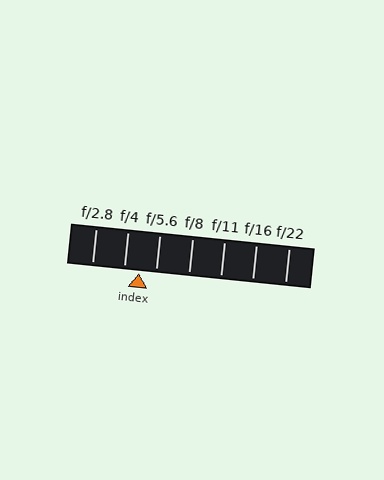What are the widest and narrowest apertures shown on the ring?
The widest aperture shown is f/2.8 and the narrowest is f/22.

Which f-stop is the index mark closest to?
The index mark is closest to f/4.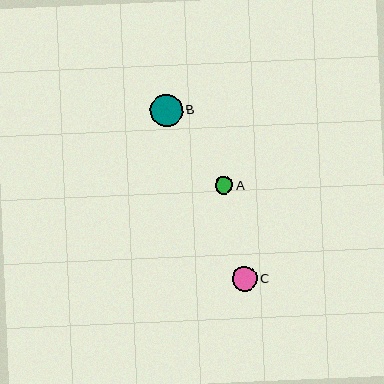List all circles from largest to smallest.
From largest to smallest: B, C, A.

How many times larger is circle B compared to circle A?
Circle B is approximately 1.9 times the size of circle A.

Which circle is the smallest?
Circle A is the smallest with a size of approximately 18 pixels.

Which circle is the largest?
Circle B is the largest with a size of approximately 33 pixels.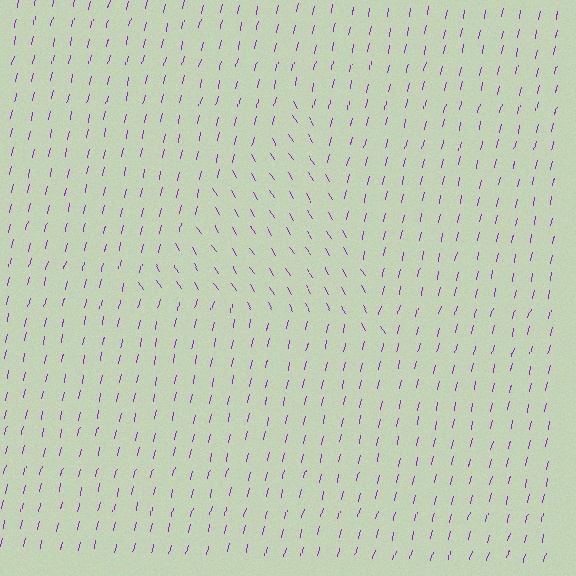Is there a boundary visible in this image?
Yes, there is a texture boundary formed by a change in line orientation.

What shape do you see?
I see a triangle.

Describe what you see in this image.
The image is filled with small purple line segments. A triangle region in the image has lines oriented differently from the surrounding lines, creating a visible texture boundary.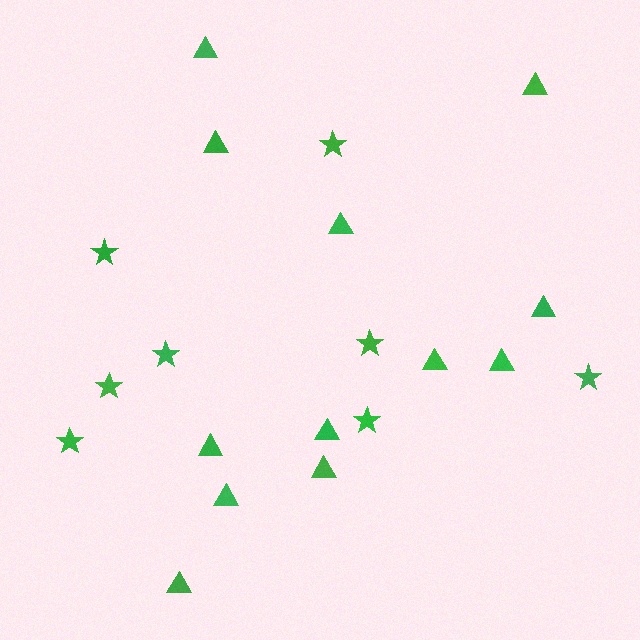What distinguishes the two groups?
There are 2 groups: one group of triangles (12) and one group of stars (8).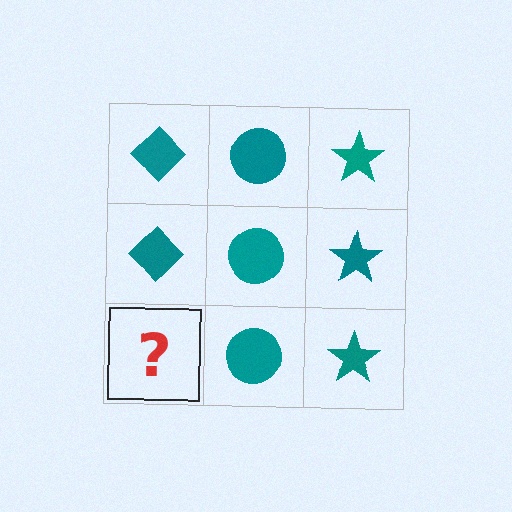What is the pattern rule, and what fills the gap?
The rule is that each column has a consistent shape. The gap should be filled with a teal diamond.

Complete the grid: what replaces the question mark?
The question mark should be replaced with a teal diamond.